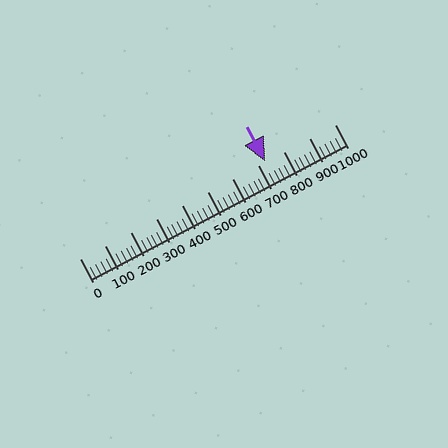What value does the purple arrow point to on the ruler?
The purple arrow points to approximately 728.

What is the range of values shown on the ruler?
The ruler shows values from 0 to 1000.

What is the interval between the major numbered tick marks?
The major tick marks are spaced 100 units apart.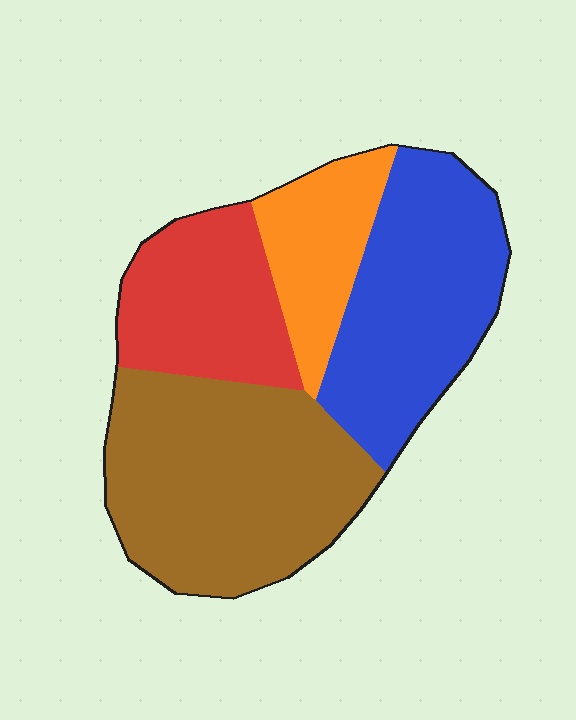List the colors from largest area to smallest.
From largest to smallest: brown, blue, red, orange.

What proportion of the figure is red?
Red covers about 20% of the figure.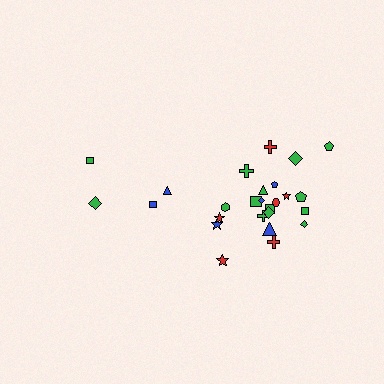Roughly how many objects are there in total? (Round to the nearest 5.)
Roughly 25 objects in total.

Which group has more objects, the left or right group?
The right group.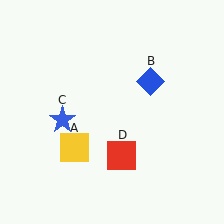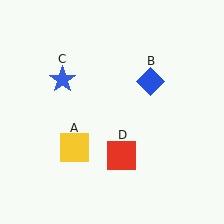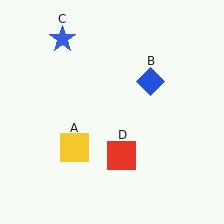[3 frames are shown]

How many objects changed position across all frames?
1 object changed position: blue star (object C).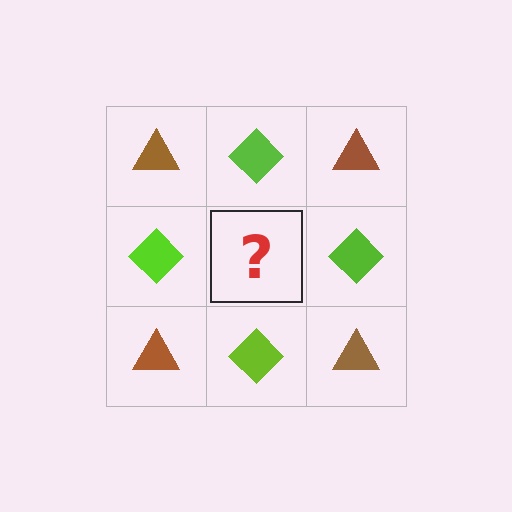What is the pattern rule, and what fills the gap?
The rule is that it alternates brown triangle and lime diamond in a checkerboard pattern. The gap should be filled with a brown triangle.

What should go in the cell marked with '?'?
The missing cell should contain a brown triangle.